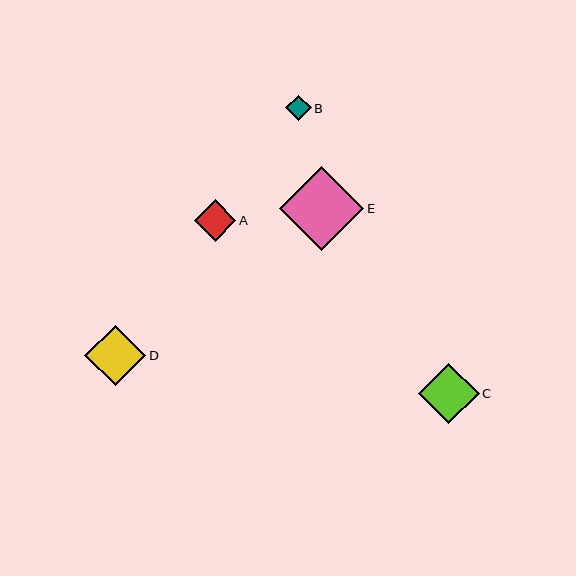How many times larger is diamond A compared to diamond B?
Diamond A is approximately 1.6 times the size of diamond B.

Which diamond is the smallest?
Diamond B is the smallest with a size of approximately 25 pixels.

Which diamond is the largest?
Diamond E is the largest with a size of approximately 84 pixels.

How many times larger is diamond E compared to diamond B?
Diamond E is approximately 3.3 times the size of diamond B.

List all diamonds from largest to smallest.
From largest to smallest: E, D, C, A, B.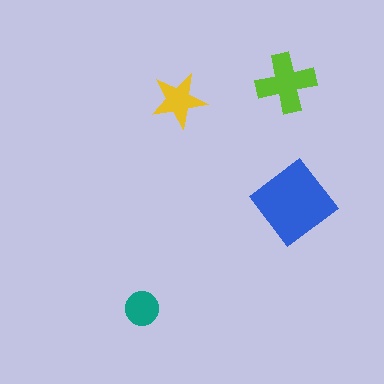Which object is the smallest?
The teal circle.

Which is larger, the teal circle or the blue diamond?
The blue diamond.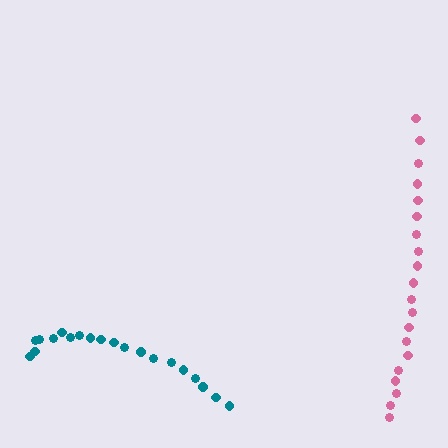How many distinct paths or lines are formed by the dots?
There are 2 distinct paths.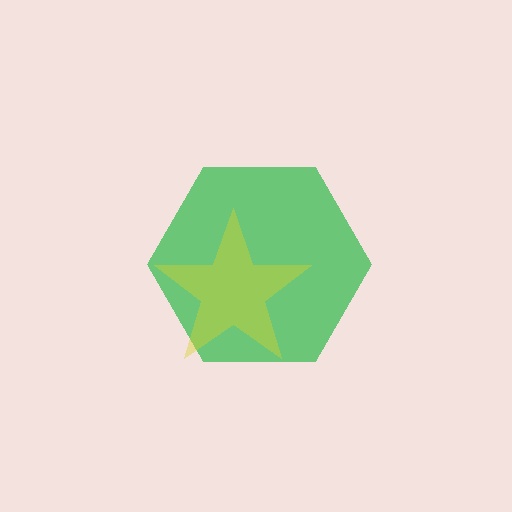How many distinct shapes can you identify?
There are 2 distinct shapes: a green hexagon, a yellow star.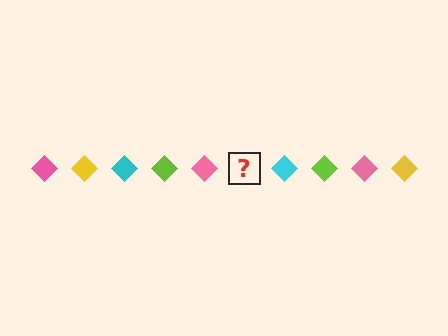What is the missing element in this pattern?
The missing element is a yellow diamond.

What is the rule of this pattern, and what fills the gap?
The rule is that the pattern cycles through pink, yellow, cyan, lime diamonds. The gap should be filled with a yellow diamond.